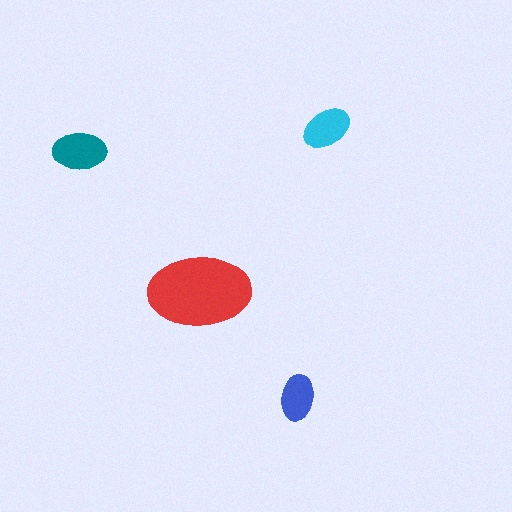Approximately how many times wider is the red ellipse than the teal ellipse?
About 2 times wider.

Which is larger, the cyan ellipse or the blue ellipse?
The cyan one.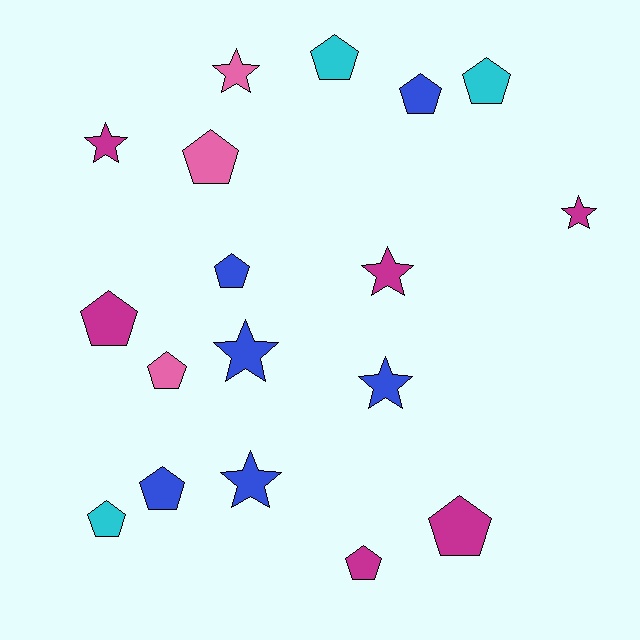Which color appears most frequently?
Blue, with 6 objects.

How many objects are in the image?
There are 18 objects.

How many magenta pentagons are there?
There are 3 magenta pentagons.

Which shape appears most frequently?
Pentagon, with 11 objects.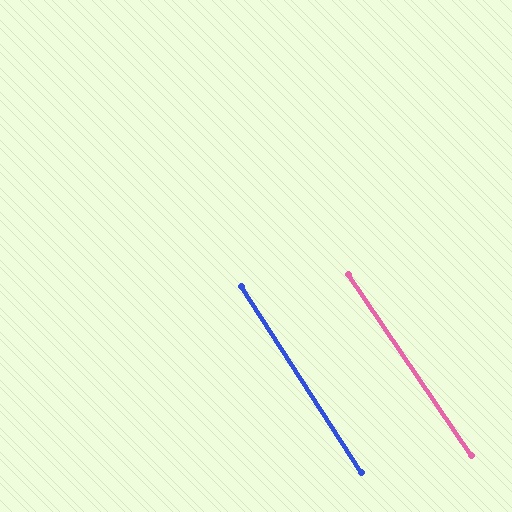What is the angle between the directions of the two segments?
Approximately 1 degree.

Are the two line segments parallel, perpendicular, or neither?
Parallel — their directions differ by only 1.4°.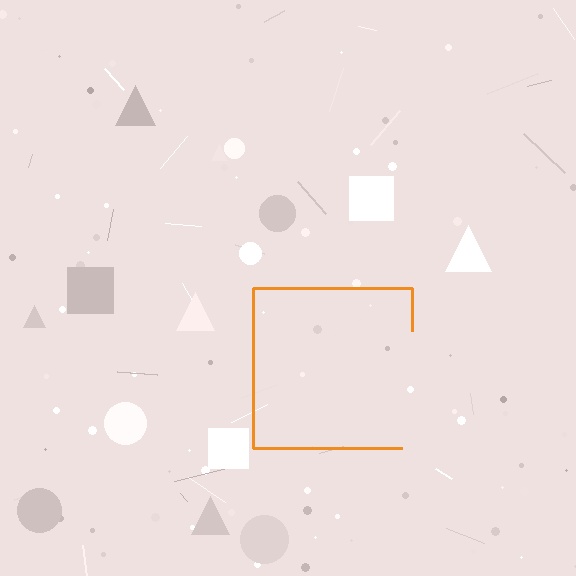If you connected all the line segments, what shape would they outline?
They would outline a square.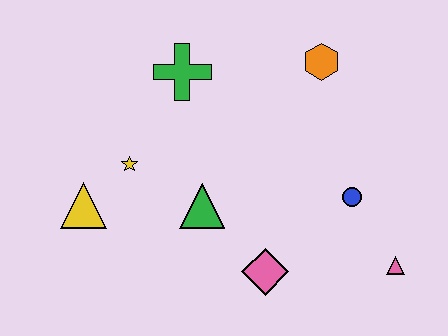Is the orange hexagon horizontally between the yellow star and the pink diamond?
No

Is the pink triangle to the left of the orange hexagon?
No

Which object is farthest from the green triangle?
The pink triangle is farthest from the green triangle.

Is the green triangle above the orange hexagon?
No